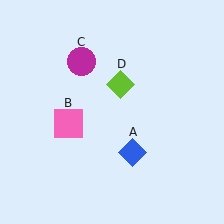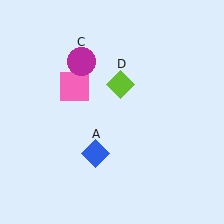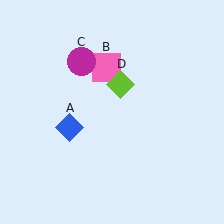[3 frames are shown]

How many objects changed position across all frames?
2 objects changed position: blue diamond (object A), pink square (object B).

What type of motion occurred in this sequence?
The blue diamond (object A), pink square (object B) rotated clockwise around the center of the scene.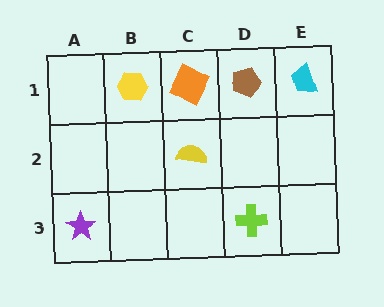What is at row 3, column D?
A lime cross.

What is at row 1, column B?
A yellow hexagon.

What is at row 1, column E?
A cyan trapezoid.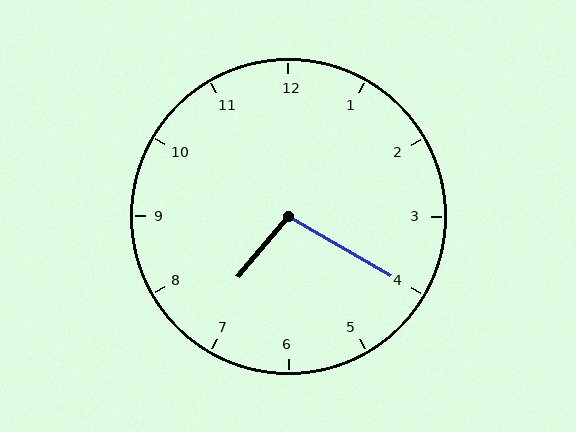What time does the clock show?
7:20.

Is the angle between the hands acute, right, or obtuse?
It is obtuse.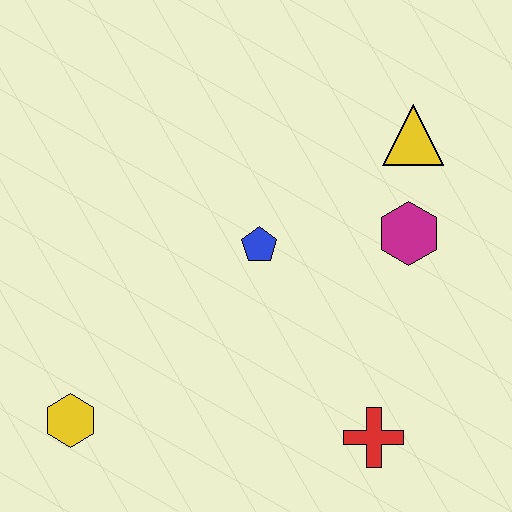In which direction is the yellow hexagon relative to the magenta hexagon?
The yellow hexagon is to the left of the magenta hexagon.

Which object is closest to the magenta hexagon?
The yellow triangle is closest to the magenta hexagon.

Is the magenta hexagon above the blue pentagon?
Yes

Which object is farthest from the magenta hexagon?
The yellow hexagon is farthest from the magenta hexagon.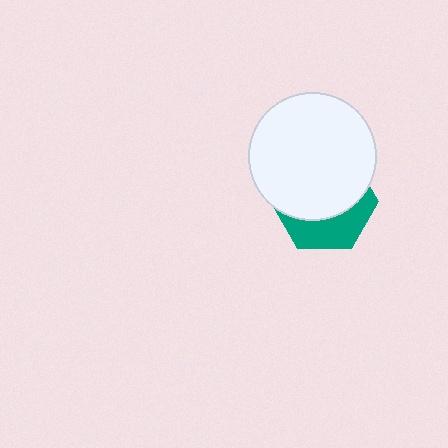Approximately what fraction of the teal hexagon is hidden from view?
Roughly 63% of the teal hexagon is hidden behind the white circle.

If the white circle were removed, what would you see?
You would see the complete teal hexagon.